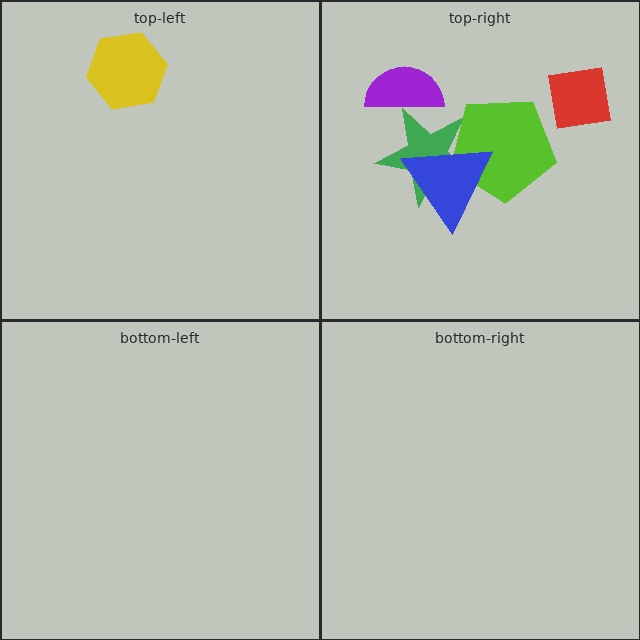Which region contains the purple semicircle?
The top-right region.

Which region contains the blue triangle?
The top-right region.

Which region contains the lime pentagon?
The top-right region.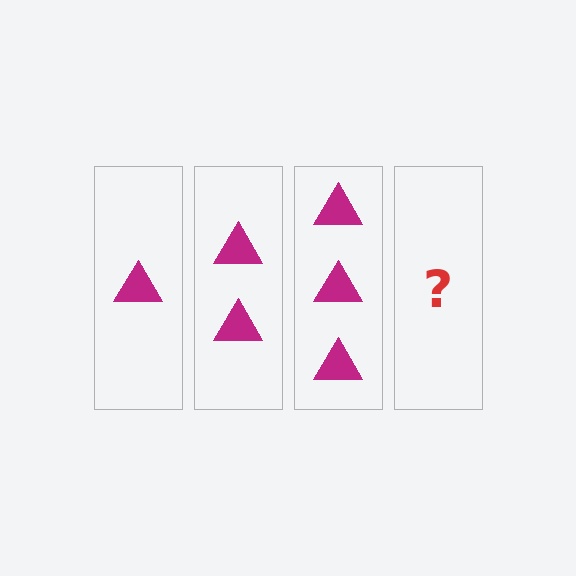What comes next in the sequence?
The next element should be 4 triangles.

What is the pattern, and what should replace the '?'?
The pattern is that each step adds one more triangle. The '?' should be 4 triangles.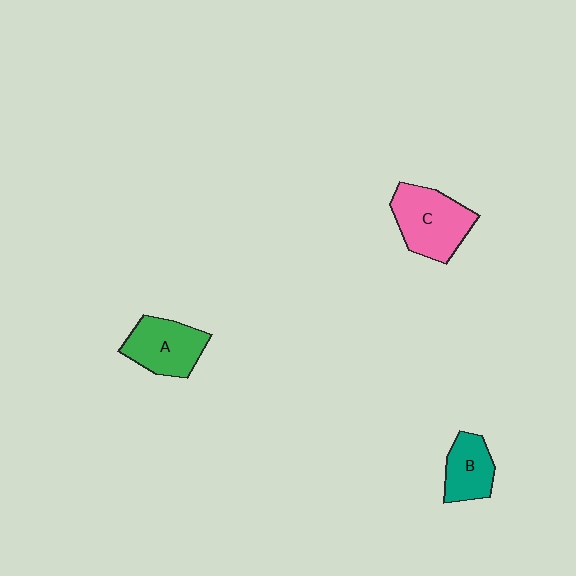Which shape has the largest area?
Shape C (pink).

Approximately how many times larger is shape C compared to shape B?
Approximately 1.5 times.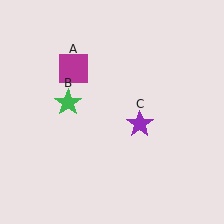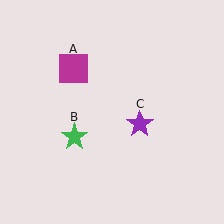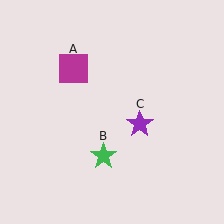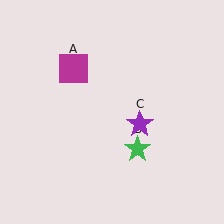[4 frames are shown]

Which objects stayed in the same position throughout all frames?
Magenta square (object A) and purple star (object C) remained stationary.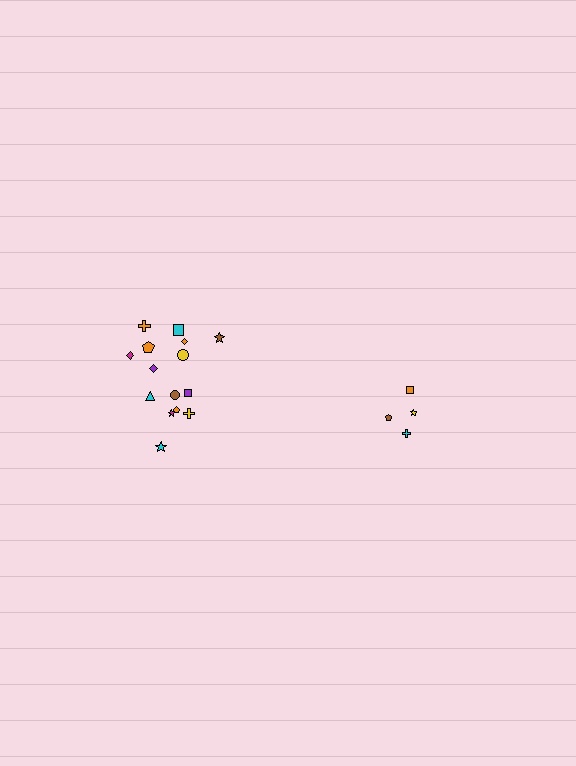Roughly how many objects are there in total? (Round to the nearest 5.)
Roughly 20 objects in total.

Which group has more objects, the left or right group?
The left group.